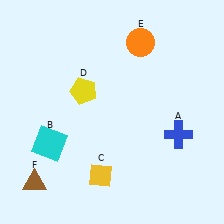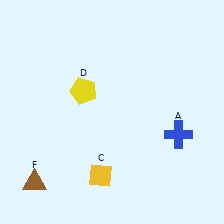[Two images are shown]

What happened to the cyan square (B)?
The cyan square (B) was removed in Image 2. It was in the bottom-left area of Image 1.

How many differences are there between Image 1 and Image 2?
There are 2 differences between the two images.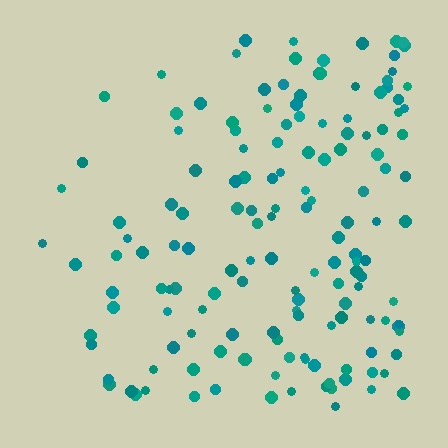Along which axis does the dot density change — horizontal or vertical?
Horizontal.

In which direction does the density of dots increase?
From left to right, with the right side densest.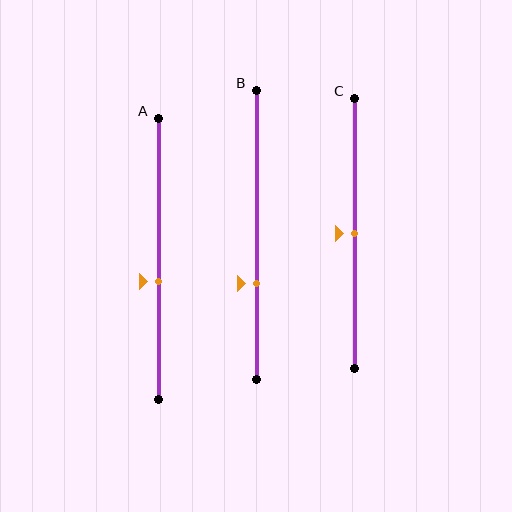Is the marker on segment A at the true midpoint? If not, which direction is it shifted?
No, the marker on segment A is shifted downward by about 8% of the segment length.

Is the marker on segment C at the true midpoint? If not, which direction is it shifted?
Yes, the marker on segment C is at the true midpoint.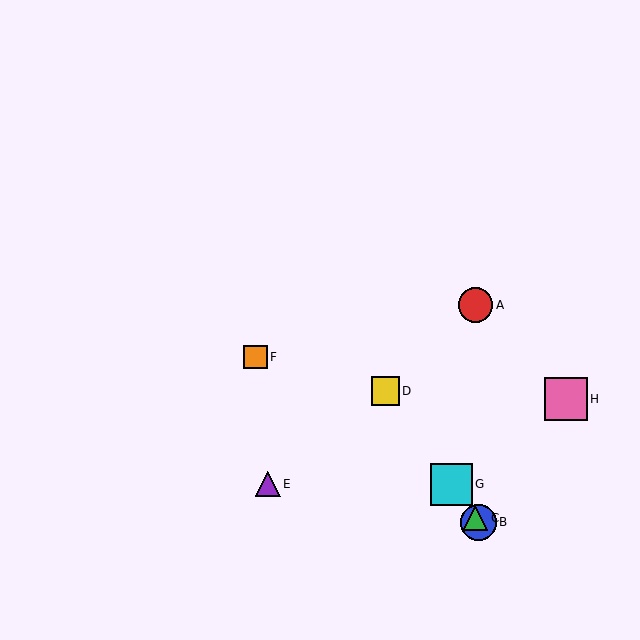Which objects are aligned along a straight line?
Objects B, C, D, G are aligned along a straight line.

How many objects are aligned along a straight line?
4 objects (B, C, D, G) are aligned along a straight line.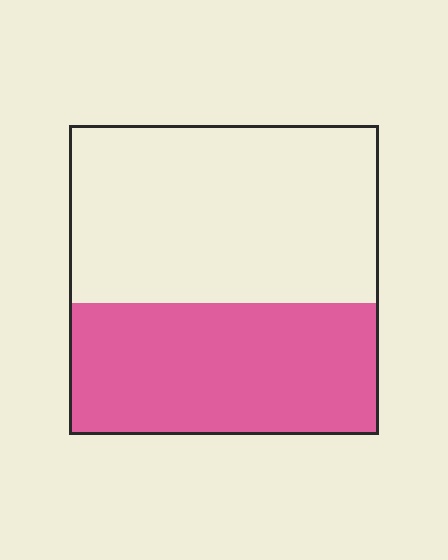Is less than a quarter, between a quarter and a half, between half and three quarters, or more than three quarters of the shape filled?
Between a quarter and a half.